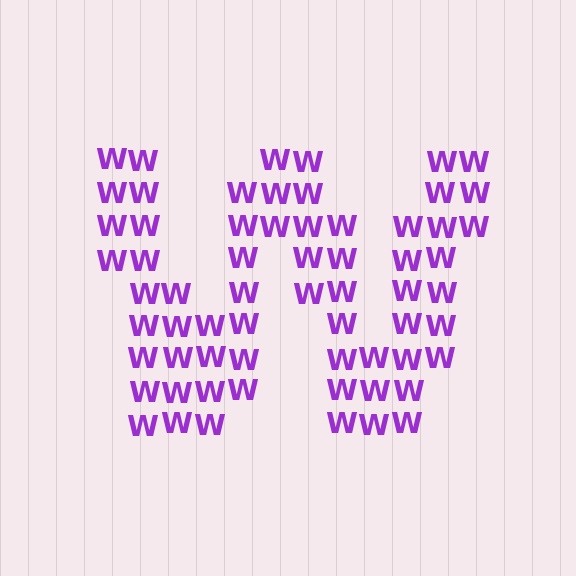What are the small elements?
The small elements are letter W's.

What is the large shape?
The large shape is the letter W.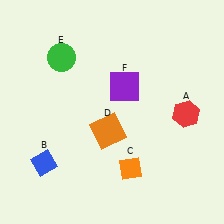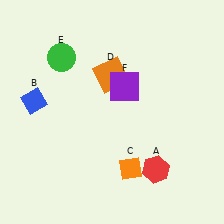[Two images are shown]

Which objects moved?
The objects that moved are: the red hexagon (A), the blue diamond (B), the orange square (D).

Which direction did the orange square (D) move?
The orange square (D) moved up.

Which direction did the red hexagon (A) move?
The red hexagon (A) moved down.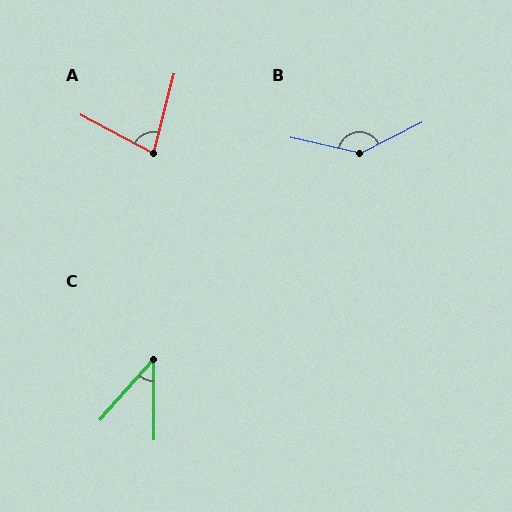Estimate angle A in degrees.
Approximately 77 degrees.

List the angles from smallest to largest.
C (42°), A (77°), B (141°).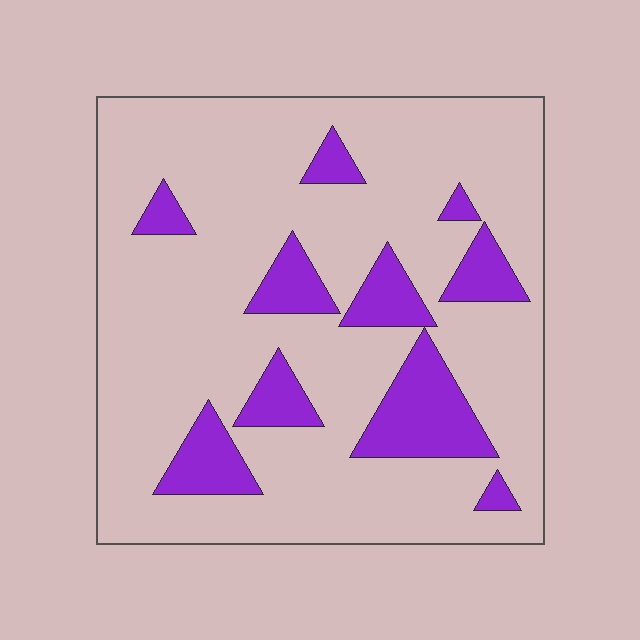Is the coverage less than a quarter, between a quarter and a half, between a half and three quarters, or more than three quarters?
Less than a quarter.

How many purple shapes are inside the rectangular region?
10.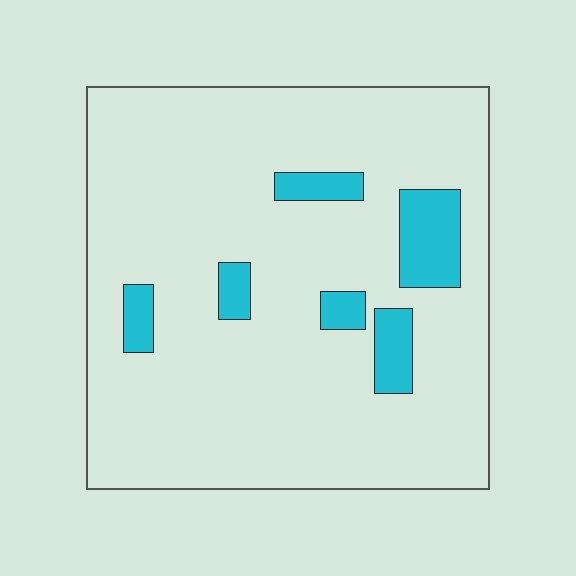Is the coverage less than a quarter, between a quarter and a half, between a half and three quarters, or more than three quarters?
Less than a quarter.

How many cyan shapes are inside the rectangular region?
6.